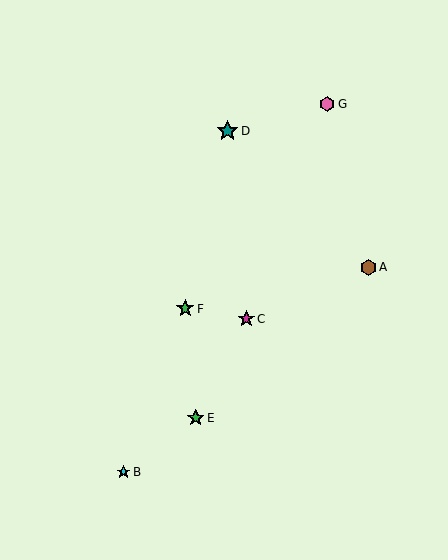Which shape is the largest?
The teal star (labeled D) is the largest.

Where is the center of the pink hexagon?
The center of the pink hexagon is at (327, 104).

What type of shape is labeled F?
Shape F is a green star.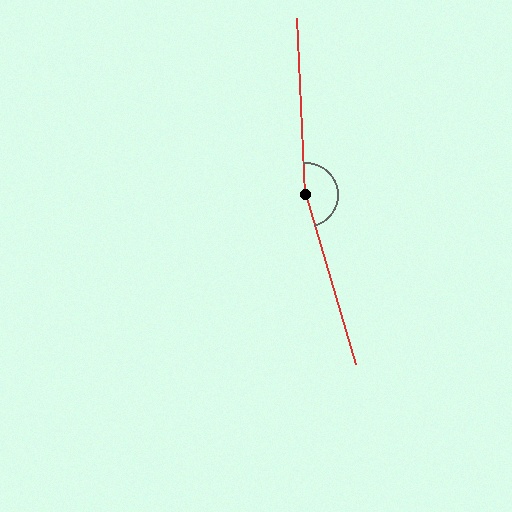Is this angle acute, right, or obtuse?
It is obtuse.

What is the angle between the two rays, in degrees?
Approximately 166 degrees.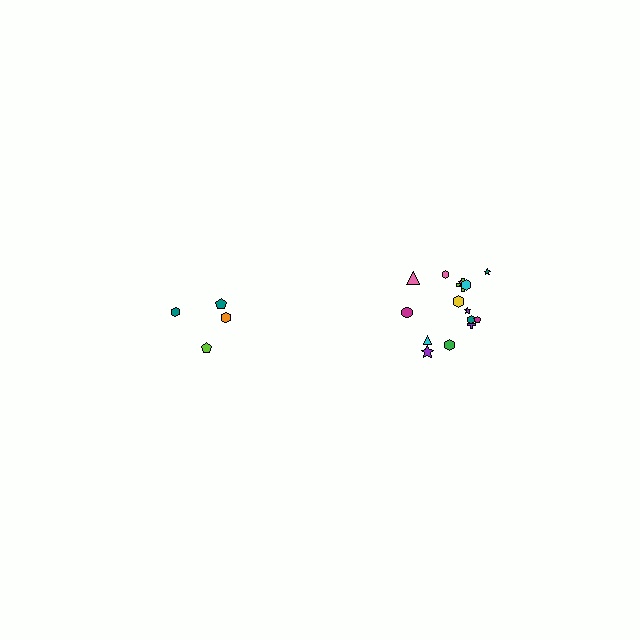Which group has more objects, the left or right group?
The right group.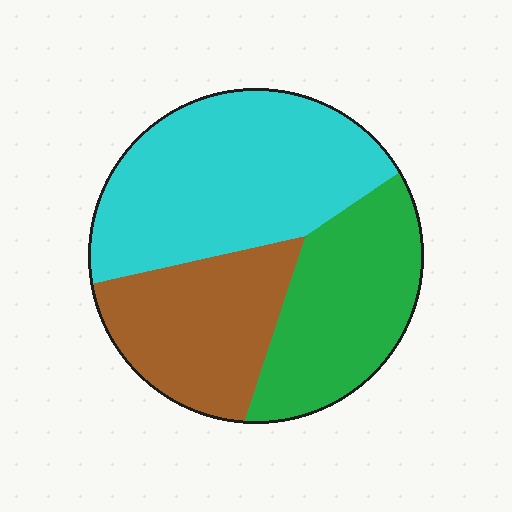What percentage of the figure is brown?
Brown takes up between a sixth and a third of the figure.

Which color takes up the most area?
Cyan, at roughly 45%.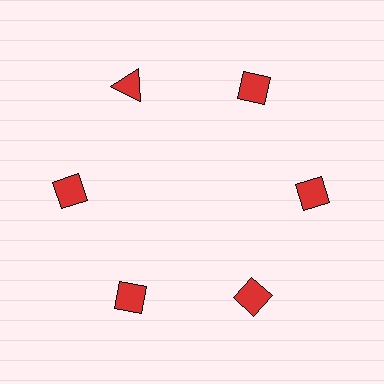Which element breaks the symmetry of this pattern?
The red triangle at roughly the 11 o'clock position breaks the symmetry. All other shapes are red diamonds.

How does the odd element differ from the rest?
It has a different shape: triangle instead of diamond.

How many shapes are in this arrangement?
There are 6 shapes arranged in a ring pattern.